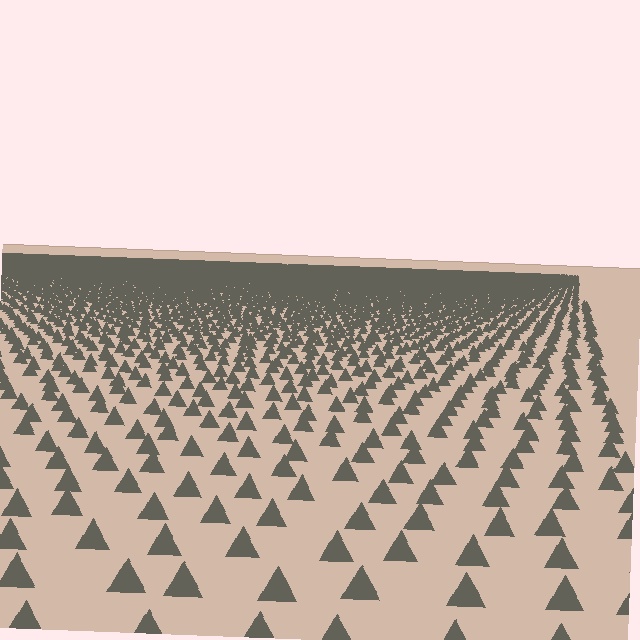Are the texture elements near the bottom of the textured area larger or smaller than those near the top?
Larger. Near the bottom, elements are closer to the viewer and appear at a bigger on-screen size.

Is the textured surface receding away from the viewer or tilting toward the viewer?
The surface is receding away from the viewer. Texture elements get smaller and denser toward the top.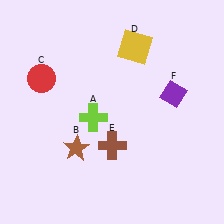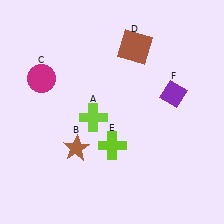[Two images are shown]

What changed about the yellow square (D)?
In Image 1, D is yellow. In Image 2, it changed to brown.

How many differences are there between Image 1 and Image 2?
There are 3 differences between the two images.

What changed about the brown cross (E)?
In Image 1, E is brown. In Image 2, it changed to lime.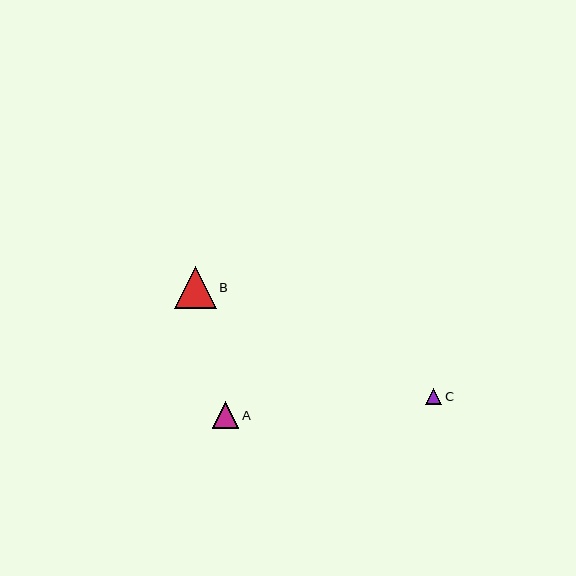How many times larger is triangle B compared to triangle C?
Triangle B is approximately 2.6 times the size of triangle C.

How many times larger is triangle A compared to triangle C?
Triangle A is approximately 1.7 times the size of triangle C.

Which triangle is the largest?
Triangle B is the largest with a size of approximately 42 pixels.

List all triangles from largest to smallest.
From largest to smallest: B, A, C.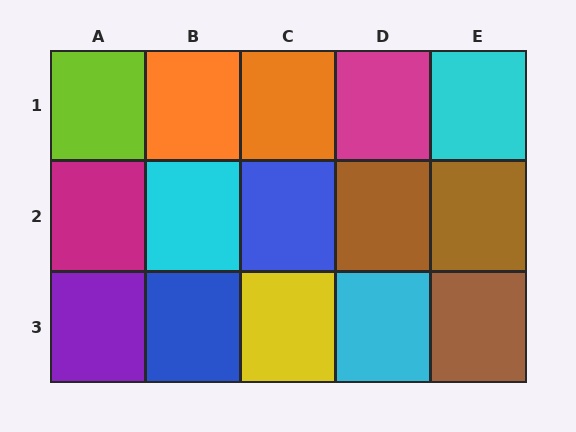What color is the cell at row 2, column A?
Magenta.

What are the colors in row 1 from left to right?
Lime, orange, orange, magenta, cyan.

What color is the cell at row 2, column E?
Brown.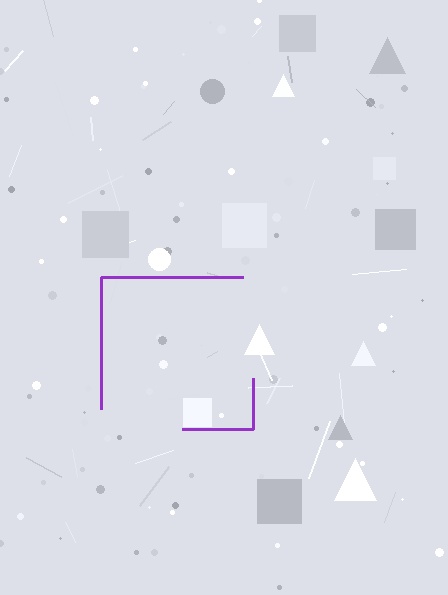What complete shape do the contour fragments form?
The contour fragments form a square.